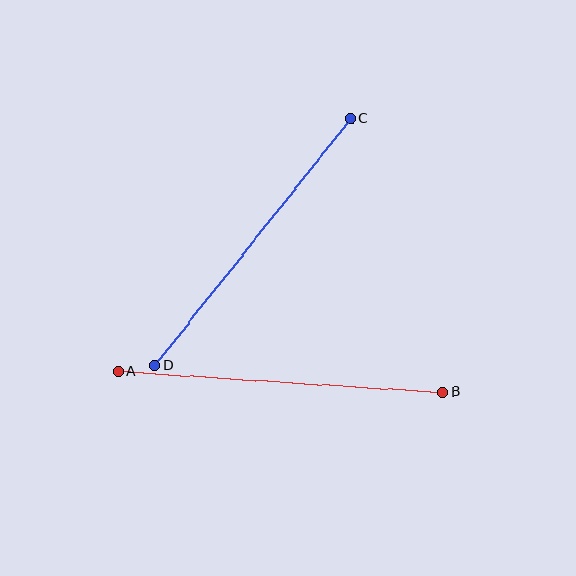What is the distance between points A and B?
The distance is approximately 325 pixels.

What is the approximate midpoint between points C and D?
The midpoint is at approximately (253, 242) pixels.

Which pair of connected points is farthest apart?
Points A and B are farthest apart.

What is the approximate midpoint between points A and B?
The midpoint is at approximately (280, 382) pixels.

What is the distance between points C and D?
The distance is approximately 315 pixels.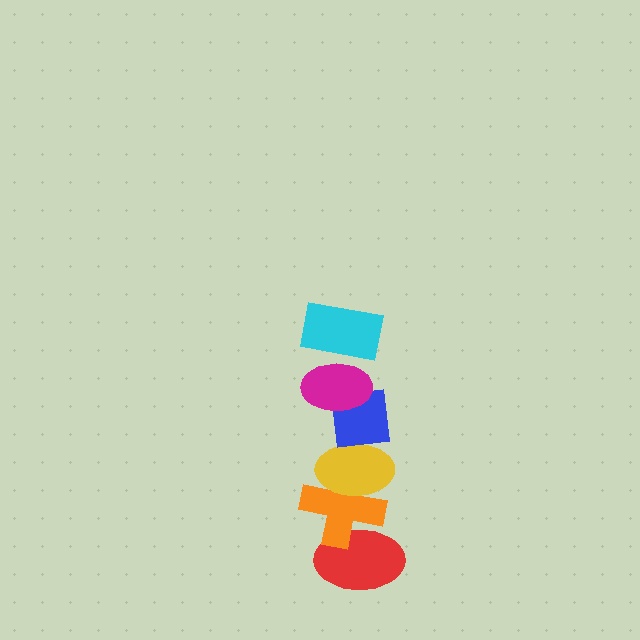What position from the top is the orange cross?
The orange cross is 5th from the top.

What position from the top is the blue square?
The blue square is 3rd from the top.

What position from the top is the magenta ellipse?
The magenta ellipse is 2nd from the top.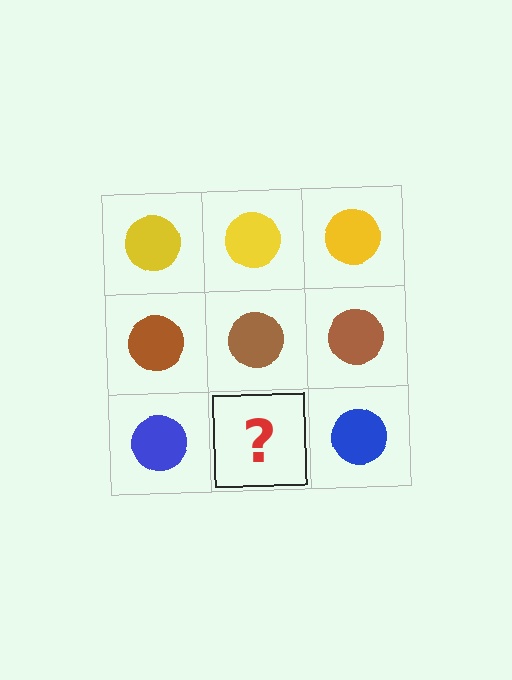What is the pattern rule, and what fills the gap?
The rule is that each row has a consistent color. The gap should be filled with a blue circle.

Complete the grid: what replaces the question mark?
The question mark should be replaced with a blue circle.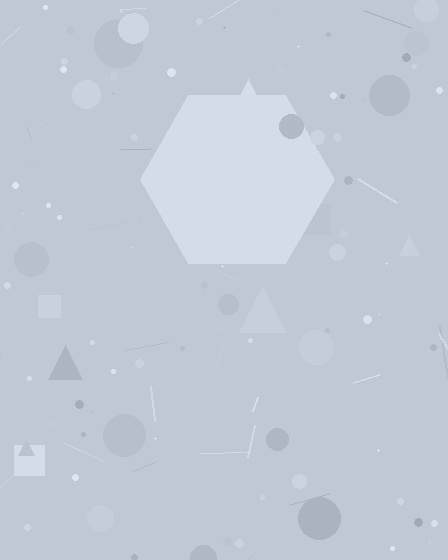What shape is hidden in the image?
A hexagon is hidden in the image.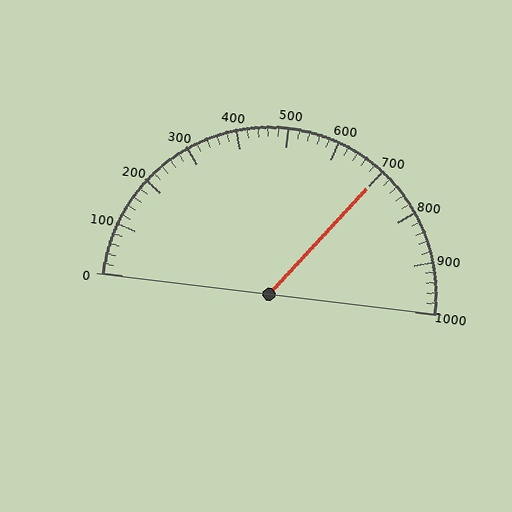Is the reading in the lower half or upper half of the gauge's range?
The reading is in the upper half of the range (0 to 1000).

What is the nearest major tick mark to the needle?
The nearest major tick mark is 700.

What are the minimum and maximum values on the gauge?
The gauge ranges from 0 to 1000.